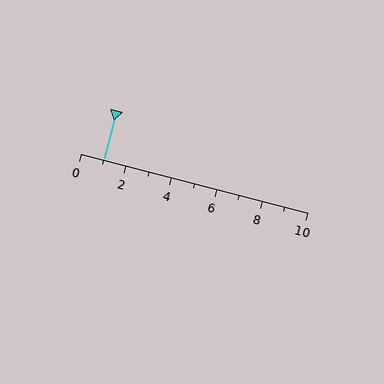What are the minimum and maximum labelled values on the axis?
The axis runs from 0 to 10.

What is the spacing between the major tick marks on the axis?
The major ticks are spaced 2 apart.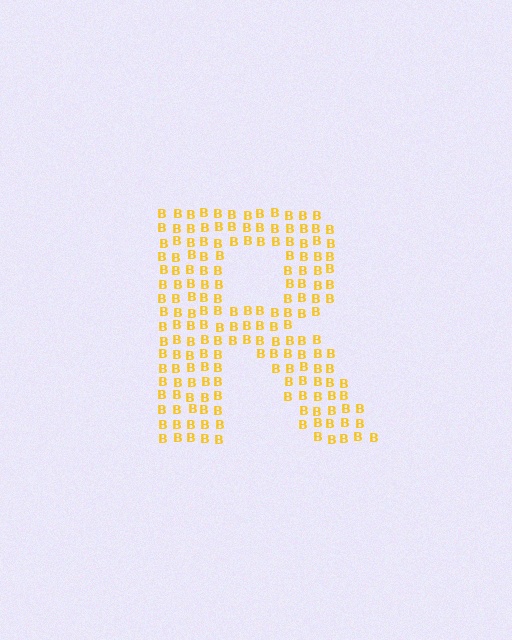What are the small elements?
The small elements are letter B's.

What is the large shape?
The large shape is the letter R.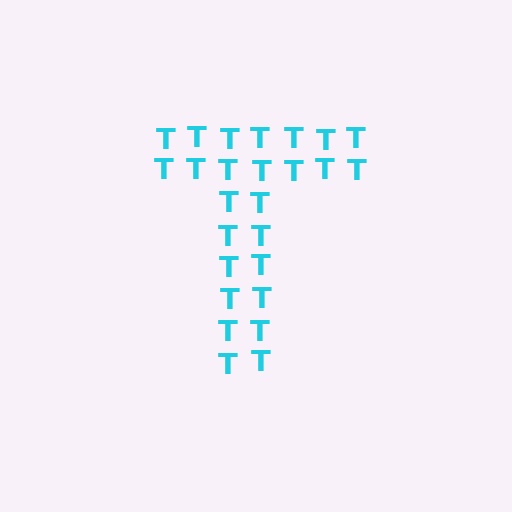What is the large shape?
The large shape is the letter T.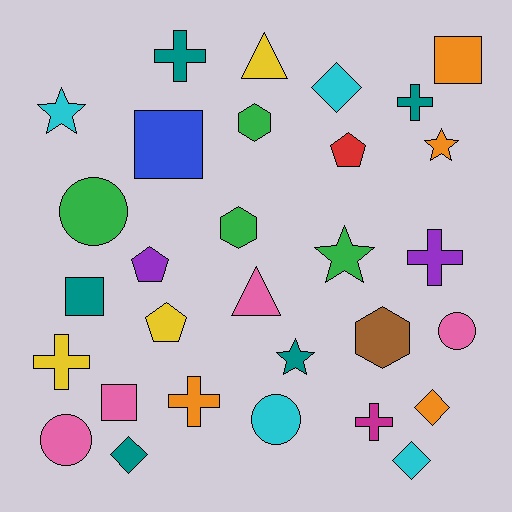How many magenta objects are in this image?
There is 1 magenta object.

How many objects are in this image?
There are 30 objects.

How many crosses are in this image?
There are 6 crosses.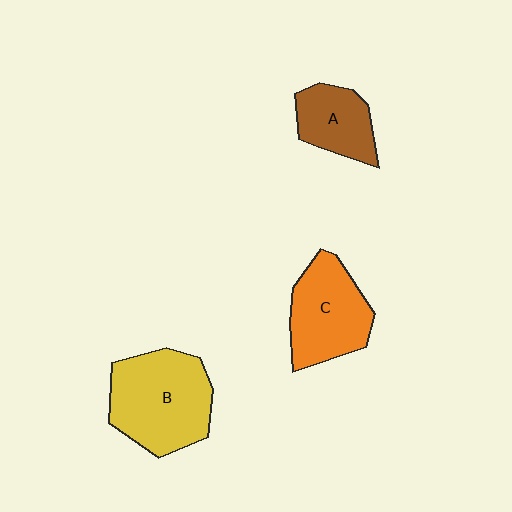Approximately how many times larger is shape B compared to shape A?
Approximately 1.8 times.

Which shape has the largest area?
Shape B (yellow).